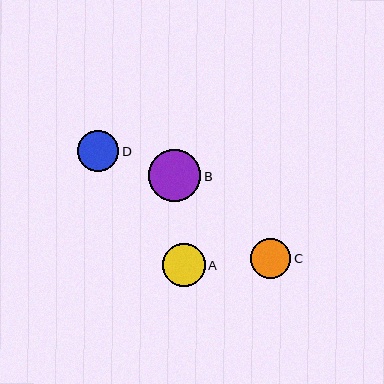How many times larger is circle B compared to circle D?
Circle B is approximately 1.3 times the size of circle D.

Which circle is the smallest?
Circle C is the smallest with a size of approximately 40 pixels.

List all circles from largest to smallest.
From largest to smallest: B, A, D, C.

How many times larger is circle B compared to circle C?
Circle B is approximately 1.3 times the size of circle C.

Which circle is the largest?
Circle B is the largest with a size of approximately 52 pixels.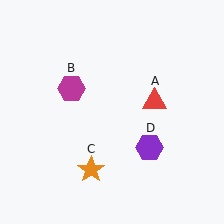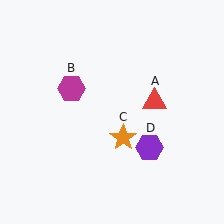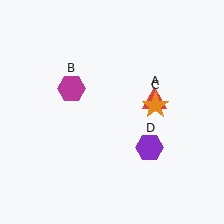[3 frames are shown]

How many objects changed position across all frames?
1 object changed position: orange star (object C).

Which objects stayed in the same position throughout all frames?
Red triangle (object A) and magenta hexagon (object B) and purple hexagon (object D) remained stationary.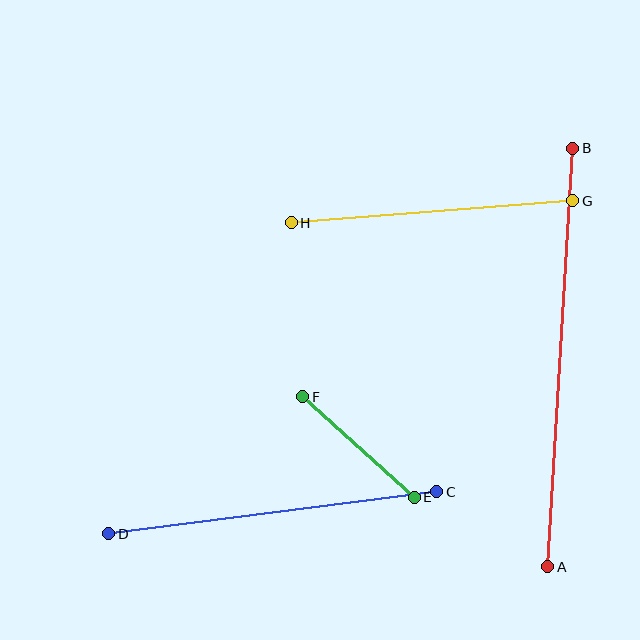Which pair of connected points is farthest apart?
Points A and B are farthest apart.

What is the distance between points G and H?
The distance is approximately 282 pixels.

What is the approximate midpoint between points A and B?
The midpoint is at approximately (560, 358) pixels.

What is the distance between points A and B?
The distance is approximately 419 pixels.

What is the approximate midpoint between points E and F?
The midpoint is at approximately (359, 447) pixels.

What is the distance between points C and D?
The distance is approximately 331 pixels.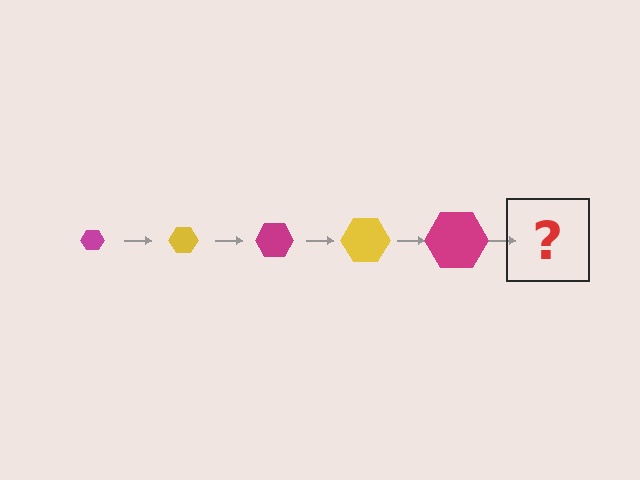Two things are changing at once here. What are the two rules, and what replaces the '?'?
The two rules are that the hexagon grows larger each step and the color cycles through magenta and yellow. The '?' should be a yellow hexagon, larger than the previous one.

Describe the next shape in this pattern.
It should be a yellow hexagon, larger than the previous one.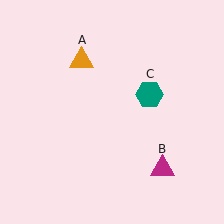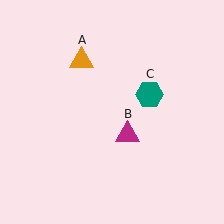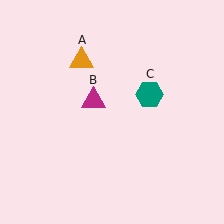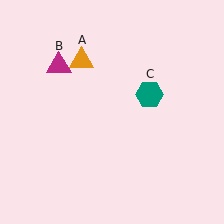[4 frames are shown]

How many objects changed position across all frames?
1 object changed position: magenta triangle (object B).